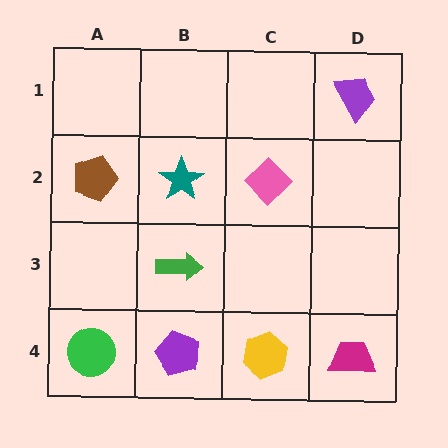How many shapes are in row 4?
4 shapes.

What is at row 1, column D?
A purple trapezoid.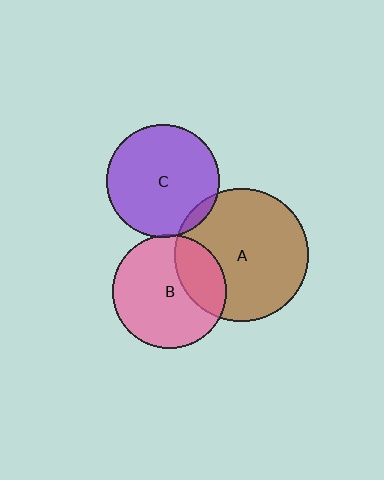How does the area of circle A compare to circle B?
Approximately 1.4 times.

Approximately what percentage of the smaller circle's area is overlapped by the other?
Approximately 25%.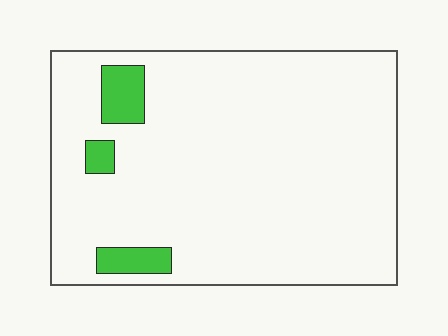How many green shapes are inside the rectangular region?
3.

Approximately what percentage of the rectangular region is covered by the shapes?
Approximately 5%.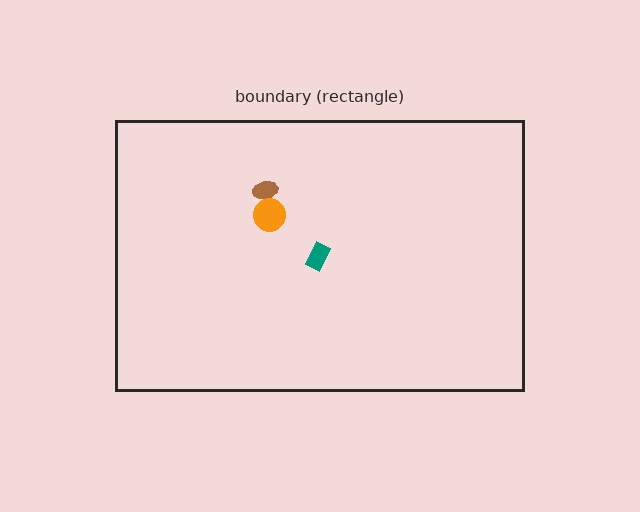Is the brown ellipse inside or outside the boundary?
Inside.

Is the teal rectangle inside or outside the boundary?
Inside.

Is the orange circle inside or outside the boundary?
Inside.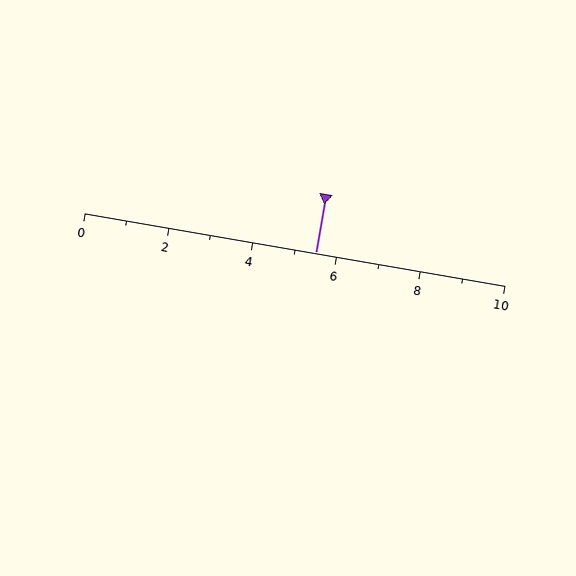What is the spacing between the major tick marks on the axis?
The major ticks are spaced 2 apart.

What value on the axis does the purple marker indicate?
The marker indicates approximately 5.5.